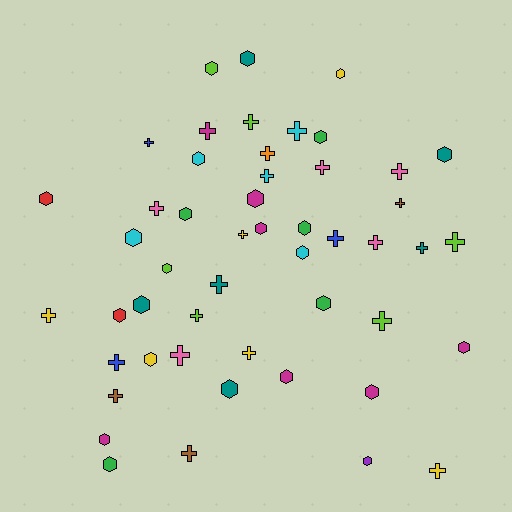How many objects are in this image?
There are 50 objects.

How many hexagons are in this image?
There are 25 hexagons.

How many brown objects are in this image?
There are 3 brown objects.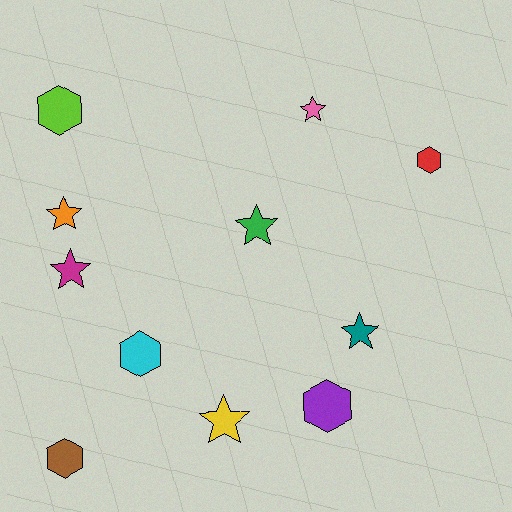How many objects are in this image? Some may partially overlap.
There are 11 objects.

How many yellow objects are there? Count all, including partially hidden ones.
There is 1 yellow object.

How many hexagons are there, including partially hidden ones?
There are 5 hexagons.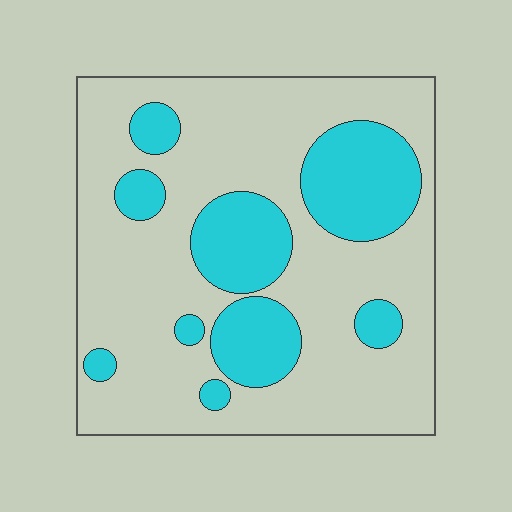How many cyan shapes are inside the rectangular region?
9.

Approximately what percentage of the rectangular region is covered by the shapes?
Approximately 25%.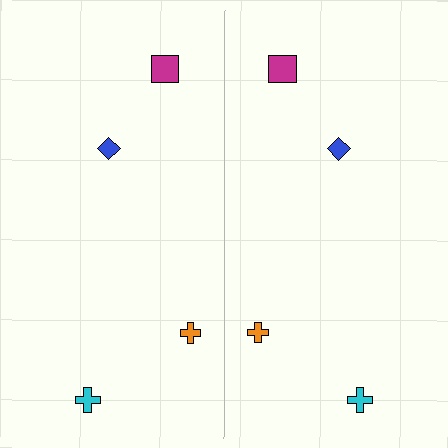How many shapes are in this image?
There are 8 shapes in this image.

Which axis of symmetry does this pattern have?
The pattern has a vertical axis of symmetry running through the center of the image.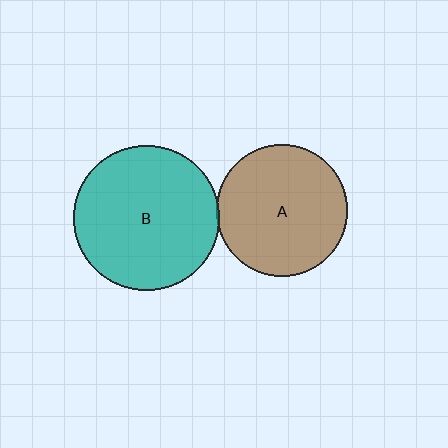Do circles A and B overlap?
Yes.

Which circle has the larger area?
Circle B (teal).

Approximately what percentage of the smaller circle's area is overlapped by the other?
Approximately 5%.